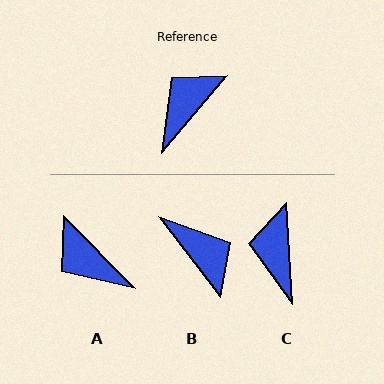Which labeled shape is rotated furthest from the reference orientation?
B, about 102 degrees away.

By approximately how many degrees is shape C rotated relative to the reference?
Approximately 43 degrees counter-clockwise.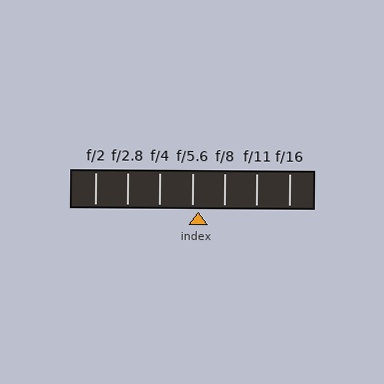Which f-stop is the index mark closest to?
The index mark is closest to f/5.6.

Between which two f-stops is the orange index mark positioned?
The index mark is between f/5.6 and f/8.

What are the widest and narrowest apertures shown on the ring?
The widest aperture shown is f/2 and the narrowest is f/16.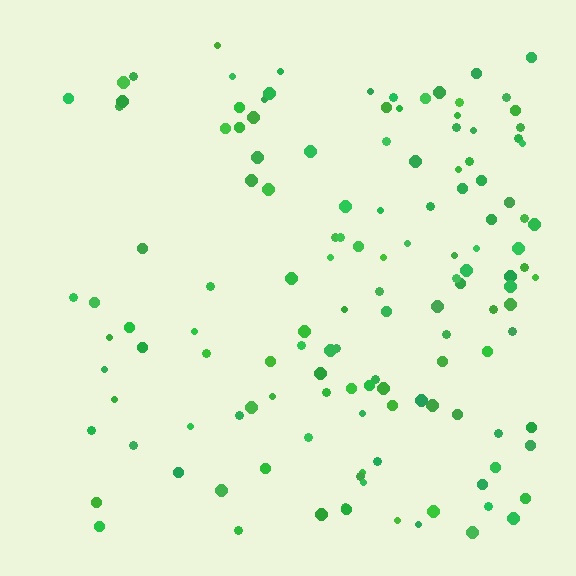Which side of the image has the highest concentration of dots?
The right.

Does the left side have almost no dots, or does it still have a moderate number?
Still a moderate number, just noticeably fewer than the right.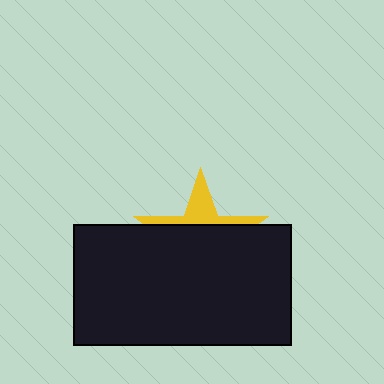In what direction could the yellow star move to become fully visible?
The yellow star could move up. That would shift it out from behind the black rectangle entirely.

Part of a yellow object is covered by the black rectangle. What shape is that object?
It is a star.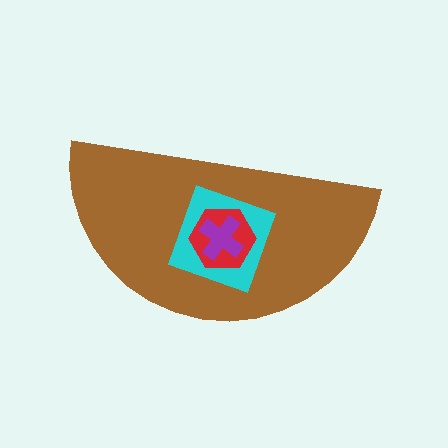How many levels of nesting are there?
4.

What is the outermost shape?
The brown semicircle.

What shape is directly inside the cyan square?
The red hexagon.